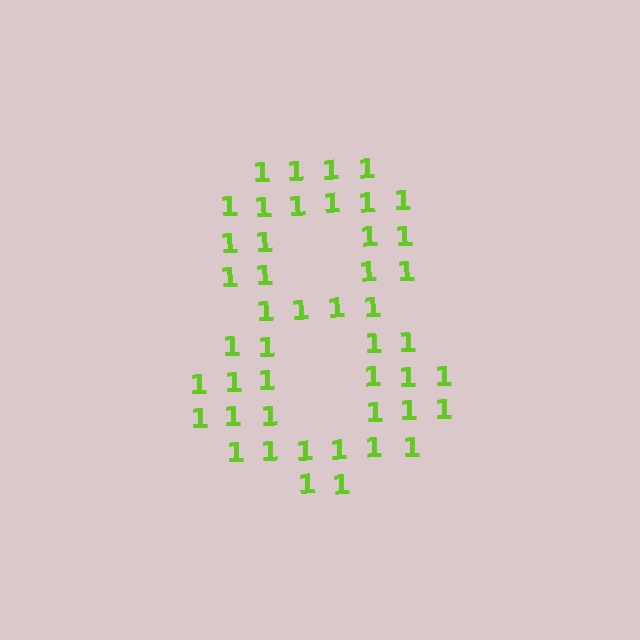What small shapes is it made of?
It is made of small digit 1's.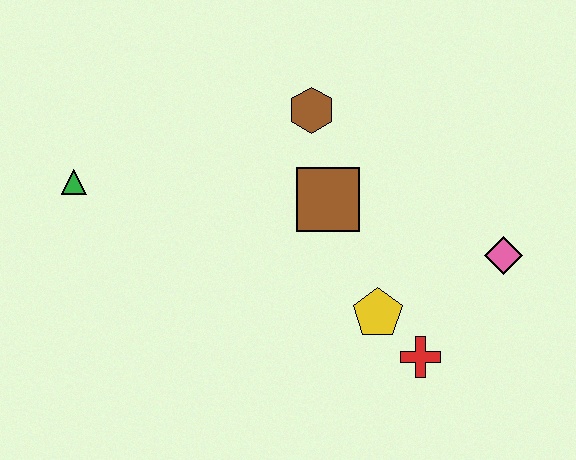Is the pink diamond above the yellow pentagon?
Yes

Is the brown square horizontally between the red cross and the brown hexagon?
Yes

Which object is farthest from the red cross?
The green triangle is farthest from the red cross.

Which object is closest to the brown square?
The brown hexagon is closest to the brown square.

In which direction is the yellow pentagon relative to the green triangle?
The yellow pentagon is to the right of the green triangle.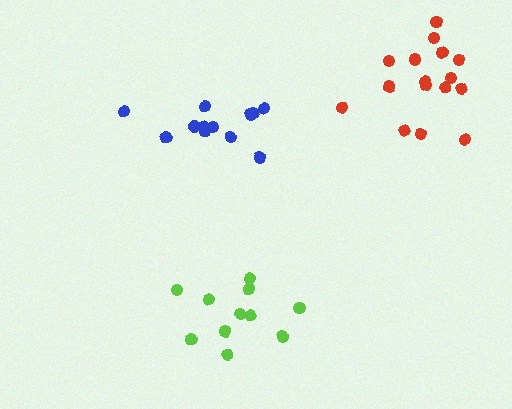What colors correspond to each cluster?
The clusters are colored: blue, lime, red.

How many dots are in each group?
Group 1: 13 dots, Group 2: 11 dots, Group 3: 16 dots (40 total).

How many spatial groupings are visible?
There are 3 spatial groupings.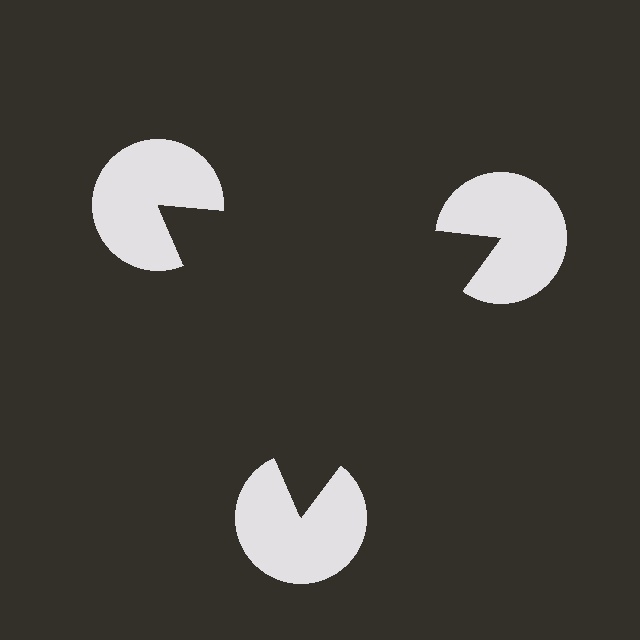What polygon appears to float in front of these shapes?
An illusory triangle — its edges are inferred from the aligned wedge cuts in the pac-man discs, not physically drawn.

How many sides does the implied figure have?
3 sides.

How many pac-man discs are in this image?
There are 3 — one at each vertex of the illusory triangle.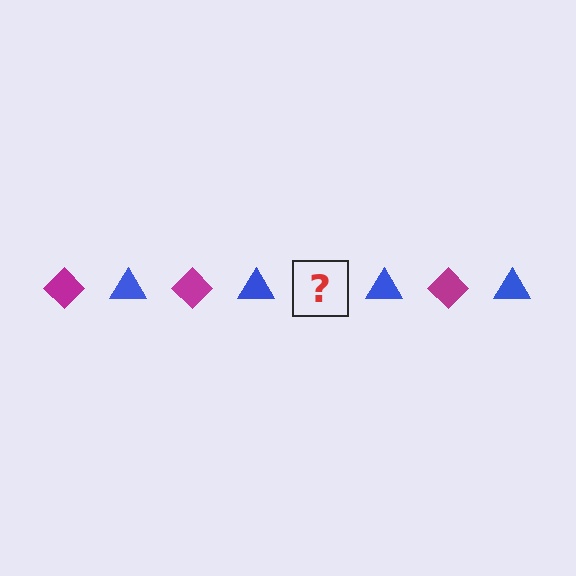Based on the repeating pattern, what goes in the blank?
The blank should be a magenta diamond.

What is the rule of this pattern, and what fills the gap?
The rule is that the pattern alternates between magenta diamond and blue triangle. The gap should be filled with a magenta diamond.